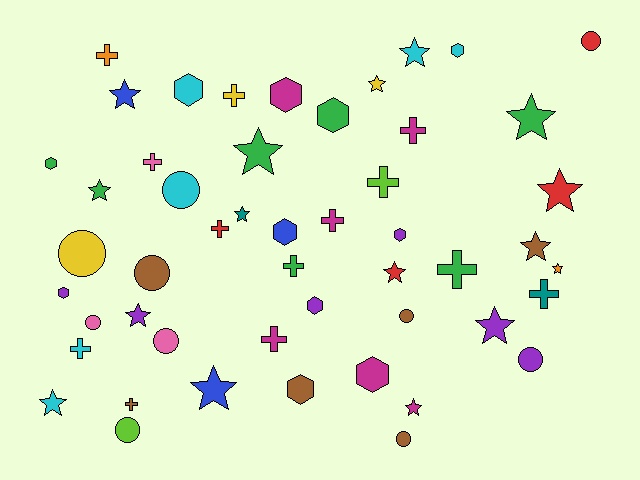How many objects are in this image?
There are 50 objects.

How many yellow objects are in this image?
There are 3 yellow objects.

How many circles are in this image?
There are 10 circles.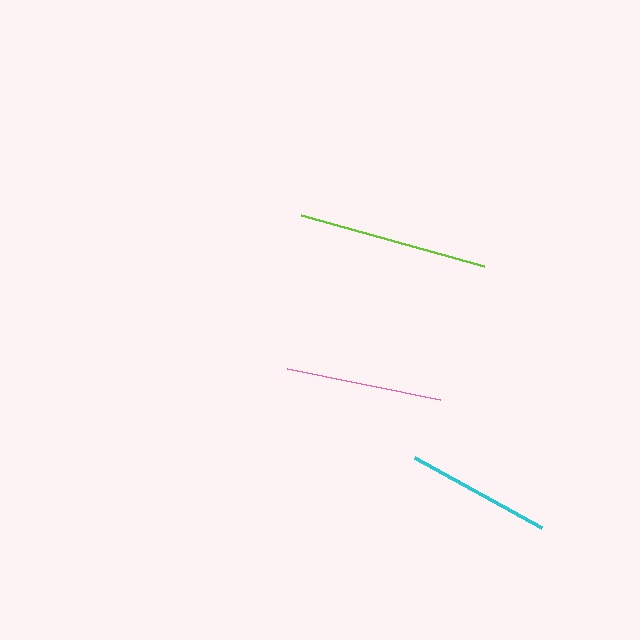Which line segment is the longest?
The lime line is the longest at approximately 190 pixels.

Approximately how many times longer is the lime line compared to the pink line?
The lime line is approximately 1.2 times the length of the pink line.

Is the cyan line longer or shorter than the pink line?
The pink line is longer than the cyan line.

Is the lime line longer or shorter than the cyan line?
The lime line is longer than the cyan line.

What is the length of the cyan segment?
The cyan segment is approximately 145 pixels long.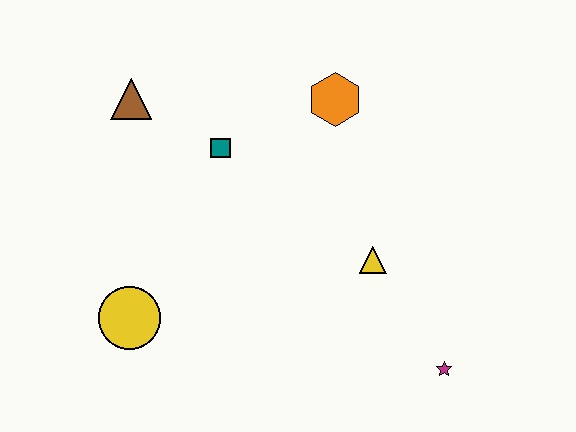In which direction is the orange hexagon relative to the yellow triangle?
The orange hexagon is above the yellow triangle.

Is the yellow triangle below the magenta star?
No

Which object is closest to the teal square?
The brown triangle is closest to the teal square.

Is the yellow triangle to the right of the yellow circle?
Yes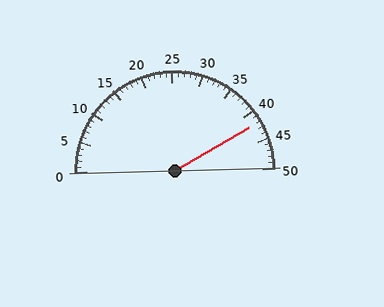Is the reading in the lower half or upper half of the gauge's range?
The reading is in the upper half of the range (0 to 50).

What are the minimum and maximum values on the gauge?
The gauge ranges from 0 to 50.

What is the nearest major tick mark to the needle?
The nearest major tick mark is 40.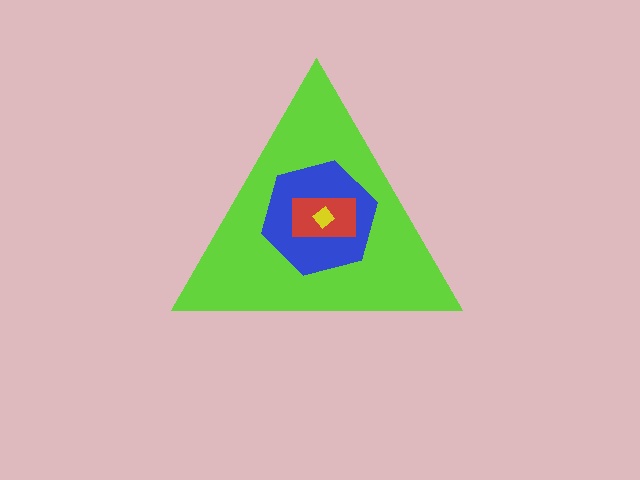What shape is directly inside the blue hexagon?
The red rectangle.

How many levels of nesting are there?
4.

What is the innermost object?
The yellow diamond.